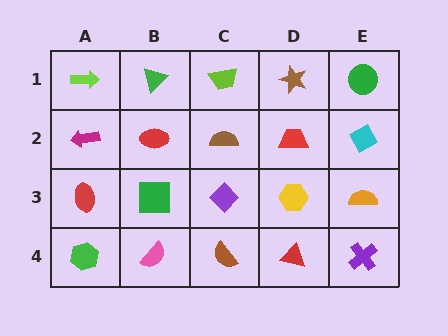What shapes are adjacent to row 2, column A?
A lime arrow (row 1, column A), a red ellipse (row 3, column A), a red ellipse (row 2, column B).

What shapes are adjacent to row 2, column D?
A brown star (row 1, column D), a yellow hexagon (row 3, column D), a brown semicircle (row 2, column C), a cyan diamond (row 2, column E).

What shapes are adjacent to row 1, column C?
A brown semicircle (row 2, column C), a green triangle (row 1, column B), a brown star (row 1, column D).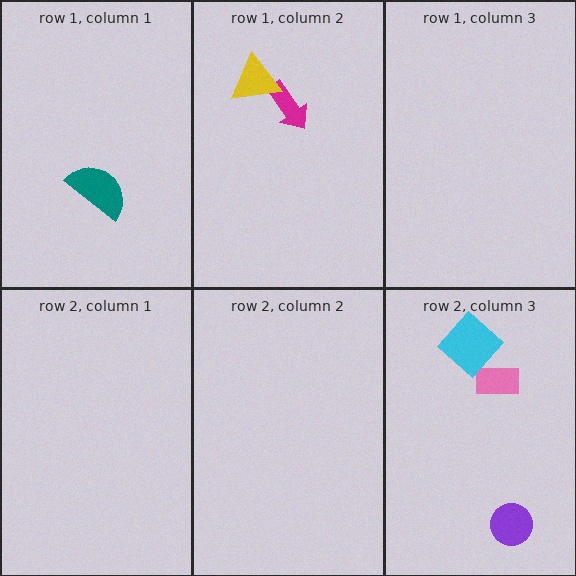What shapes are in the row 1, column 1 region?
The teal semicircle.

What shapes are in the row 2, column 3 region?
The pink rectangle, the purple circle, the cyan diamond.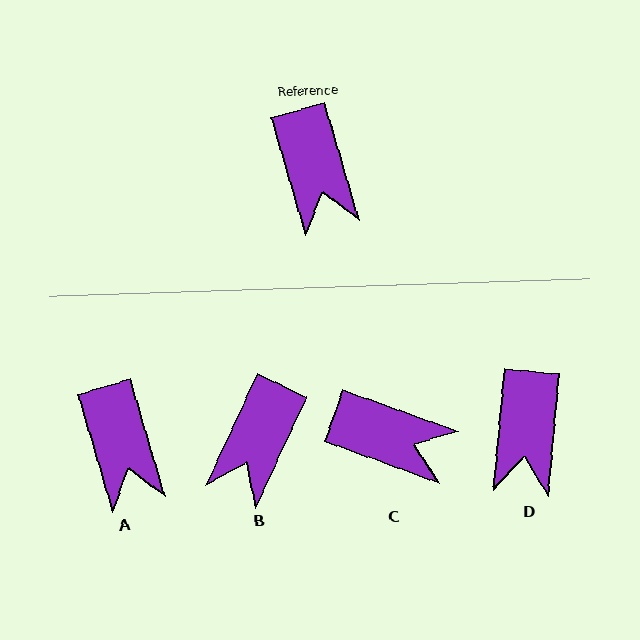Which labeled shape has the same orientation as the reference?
A.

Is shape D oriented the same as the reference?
No, it is off by about 22 degrees.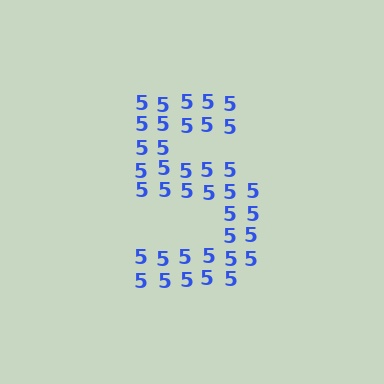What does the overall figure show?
The overall figure shows the digit 5.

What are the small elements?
The small elements are digit 5's.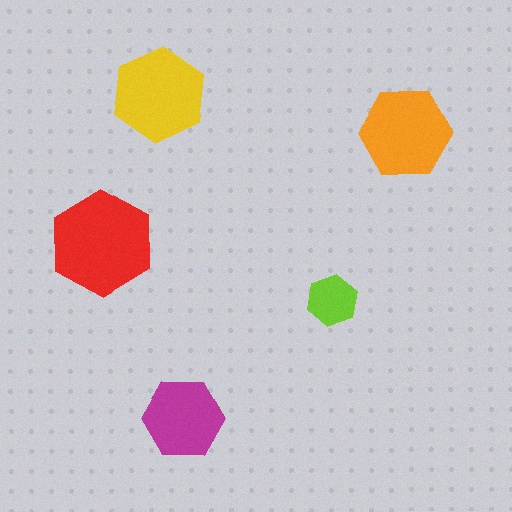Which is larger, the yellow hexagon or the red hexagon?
The red one.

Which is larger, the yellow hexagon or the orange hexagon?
The yellow one.